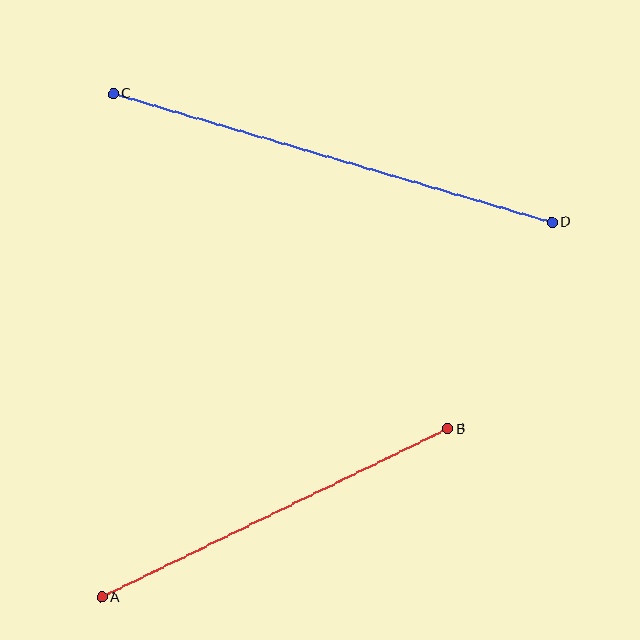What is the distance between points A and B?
The distance is approximately 385 pixels.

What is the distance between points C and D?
The distance is approximately 457 pixels.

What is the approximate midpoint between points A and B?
The midpoint is at approximately (275, 513) pixels.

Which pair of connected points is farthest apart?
Points C and D are farthest apart.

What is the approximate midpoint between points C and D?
The midpoint is at approximately (333, 158) pixels.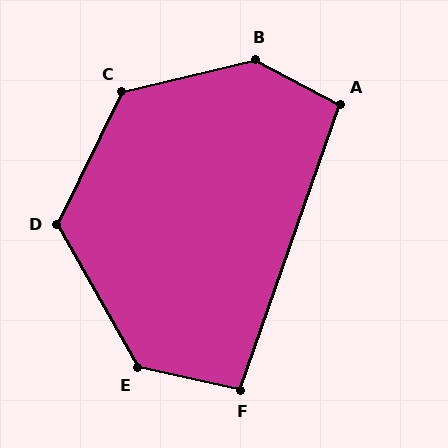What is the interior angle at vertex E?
Approximately 132 degrees (obtuse).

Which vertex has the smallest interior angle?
F, at approximately 97 degrees.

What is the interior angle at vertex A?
Approximately 98 degrees (obtuse).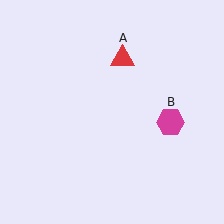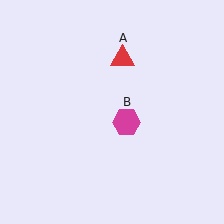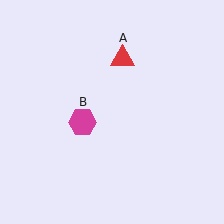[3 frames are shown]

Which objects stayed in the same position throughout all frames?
Red triangle (object A) remained stationary.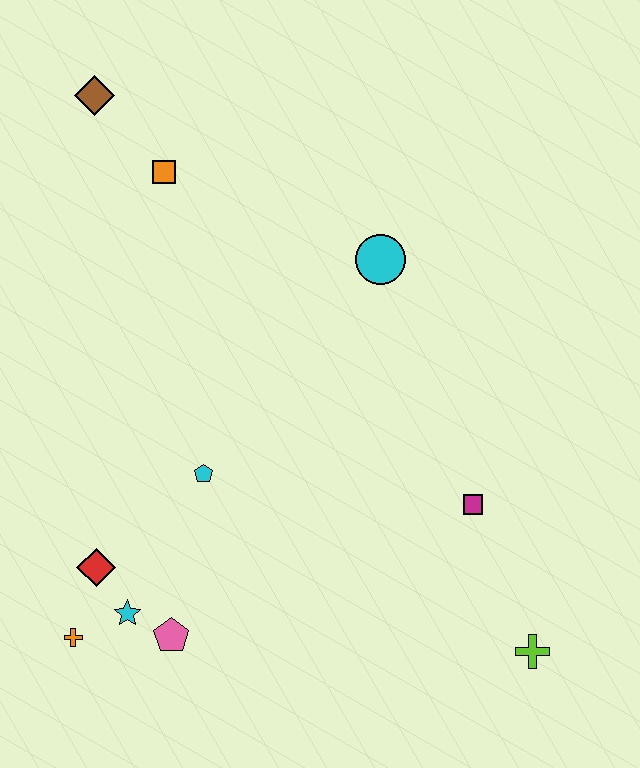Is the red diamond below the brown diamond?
Yes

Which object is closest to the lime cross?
The magenta square is closest to the lime cross.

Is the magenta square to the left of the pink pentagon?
No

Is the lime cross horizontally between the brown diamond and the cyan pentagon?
No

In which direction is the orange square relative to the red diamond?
The orange square is above the red diamond.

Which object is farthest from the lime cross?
The brown diamond is farthest from the lime cross.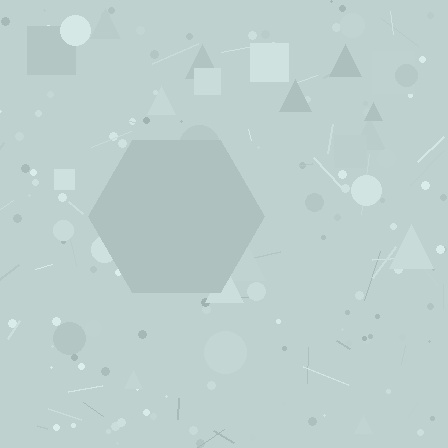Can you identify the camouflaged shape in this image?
The camouflaged shape is a hexagon.